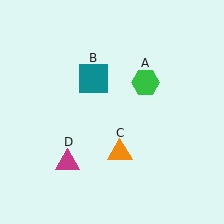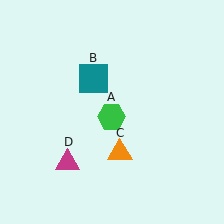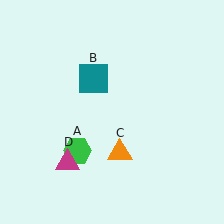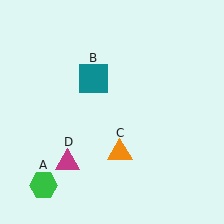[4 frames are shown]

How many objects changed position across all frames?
1 object changed position: green hexagon (object A).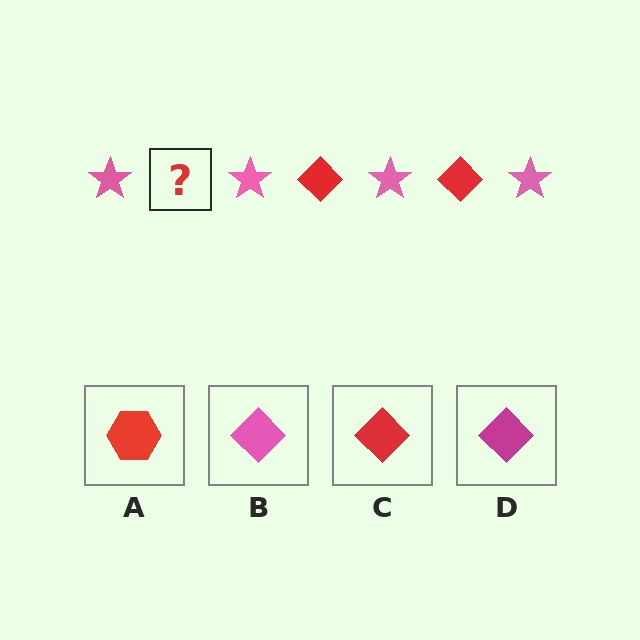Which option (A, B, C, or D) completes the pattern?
C.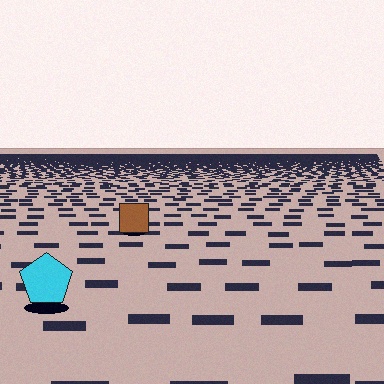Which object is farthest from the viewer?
The brown square is farthest from the viewer. It appears smaller and the ground texture around it is denser.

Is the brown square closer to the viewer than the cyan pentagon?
No. The cyan pentagon is closer — you can tell from the texture gradient: the ground texture is coarser near it.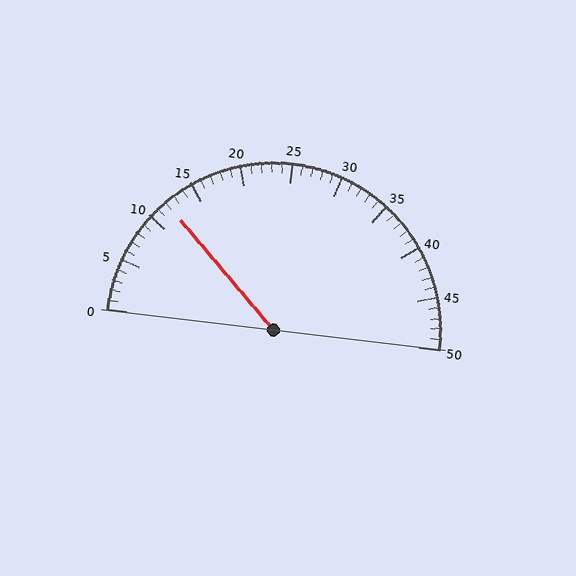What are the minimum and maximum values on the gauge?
The gauge ranges from 0 to 50.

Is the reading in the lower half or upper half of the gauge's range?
The reading is in the lower half of the range (0 to 50).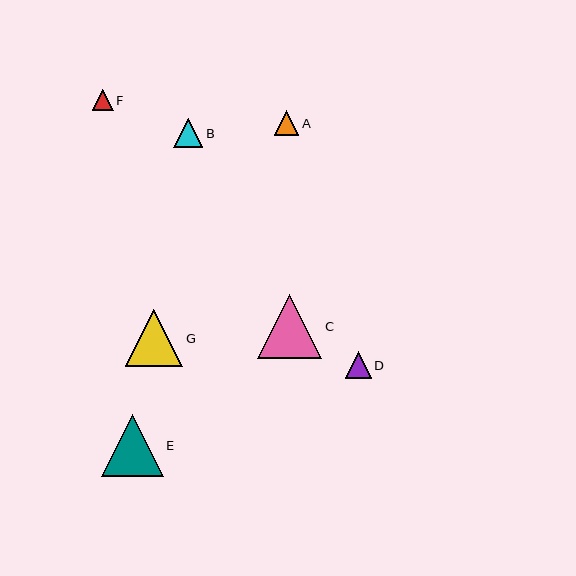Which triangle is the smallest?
Triangle F is the smallest with a size of approximately 21 pixels.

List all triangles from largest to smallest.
From largest to smallest: C, E, G, B, D, A, F.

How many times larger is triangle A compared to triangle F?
Triangle A is approximately 1.2 times the size of triangle F.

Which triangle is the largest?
Triangle C is the largest with a size of approximately 64 pixels.